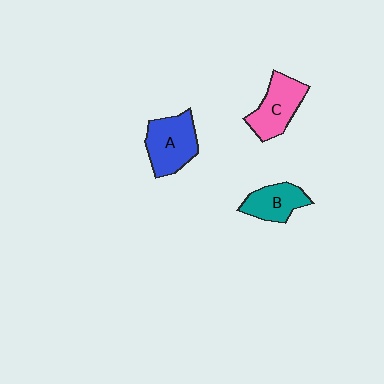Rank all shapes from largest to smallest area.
From largest to smallest: A (blue), C (pink), B (teal).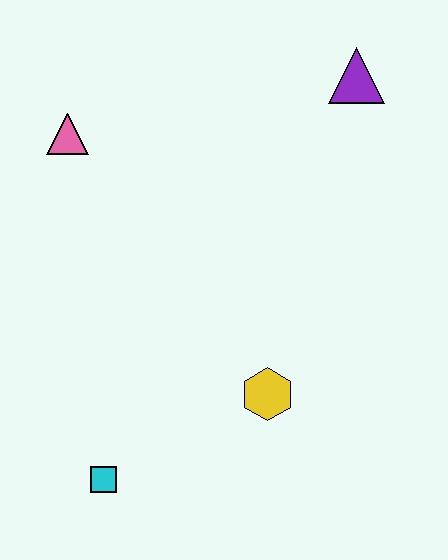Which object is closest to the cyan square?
The yellow hexagon is closest to the cyan square.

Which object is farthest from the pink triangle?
The cyan square is farthest from the pink triangle.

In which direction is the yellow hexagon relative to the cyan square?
The yellow hexagon is to the right of the cyan square.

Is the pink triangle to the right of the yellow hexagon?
No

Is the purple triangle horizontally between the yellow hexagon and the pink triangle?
No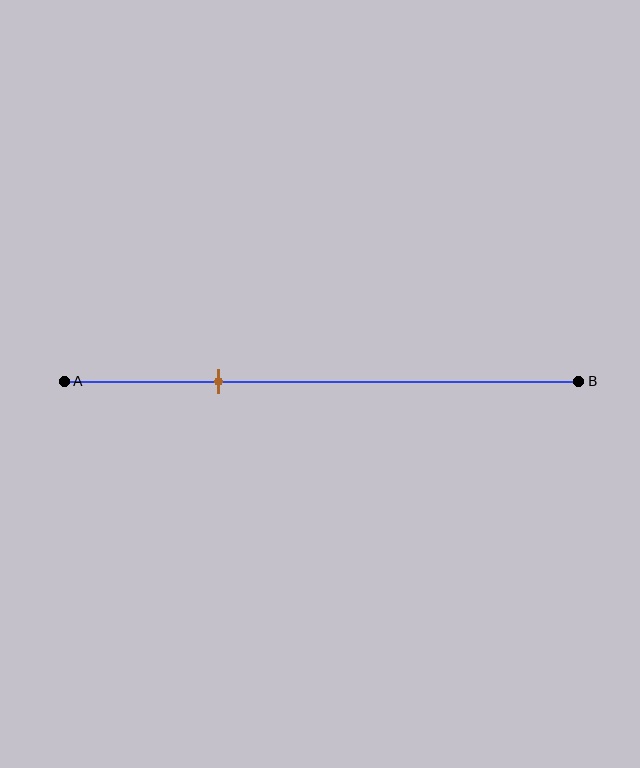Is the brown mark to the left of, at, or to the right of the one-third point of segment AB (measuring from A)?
The brown mark is to the left of the one-third point of segment AB.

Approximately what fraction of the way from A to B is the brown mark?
The brown mark is approximately 30% of the way from A to B.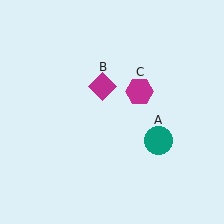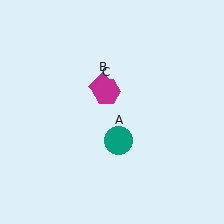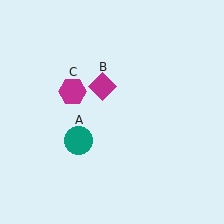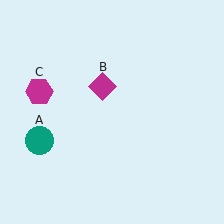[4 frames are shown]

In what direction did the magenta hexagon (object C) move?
The magenta hexagon (object C) moved left.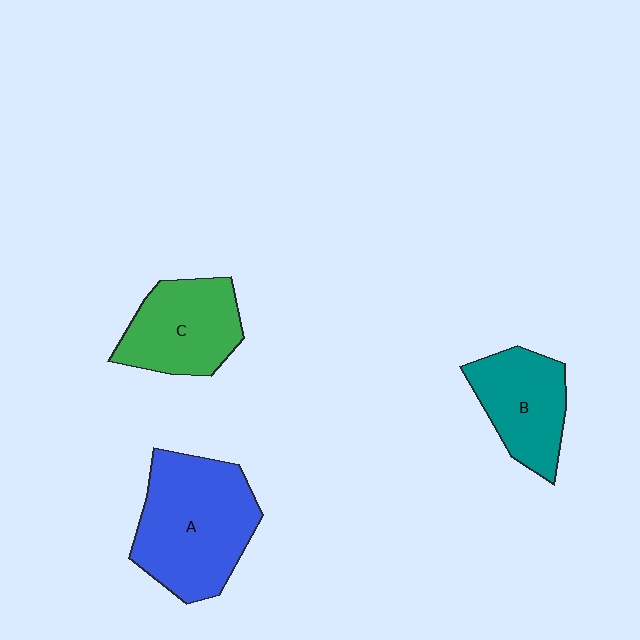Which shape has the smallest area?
Shape B (teal).